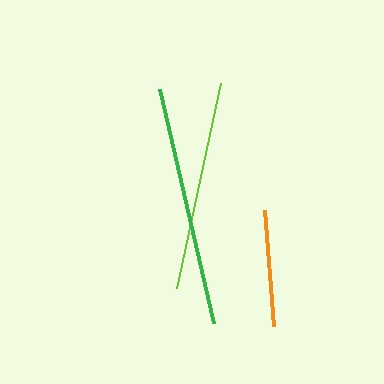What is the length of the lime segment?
The lime segment is approximately 210 pixels long.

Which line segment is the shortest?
The orange line is the shortest at approximately 117 pixels.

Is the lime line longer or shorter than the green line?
The green line is longer than the lime line.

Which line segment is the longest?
The green line is the longest at approximately 240 pixels.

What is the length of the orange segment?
The orange segment is approximately 117 pixels long.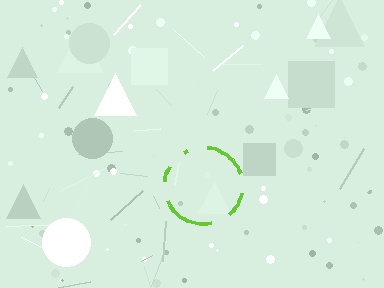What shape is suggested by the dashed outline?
The dashed outline suggests a circle.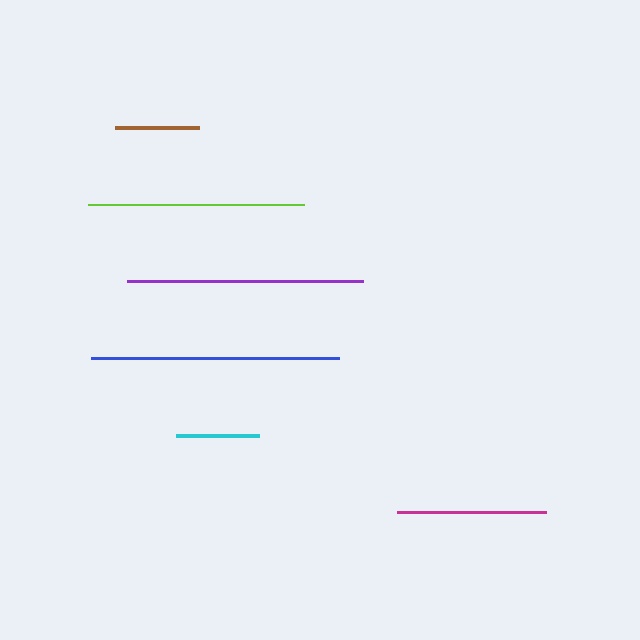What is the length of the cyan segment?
The cyan segment is approximately 82 pixels long.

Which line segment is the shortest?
The cyan line is the shortest at approximately 82 pixels.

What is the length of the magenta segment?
The magenta segment is approximately 149 pixels long.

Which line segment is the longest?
The blue line is the longest at approximately 247 pixels.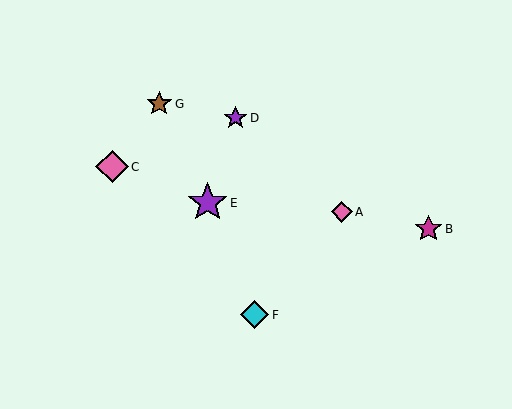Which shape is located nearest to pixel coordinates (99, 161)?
The pink diamond (labeled C) at (112, 167) is nearest to that location.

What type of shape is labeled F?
Shape F is a cyan diamond.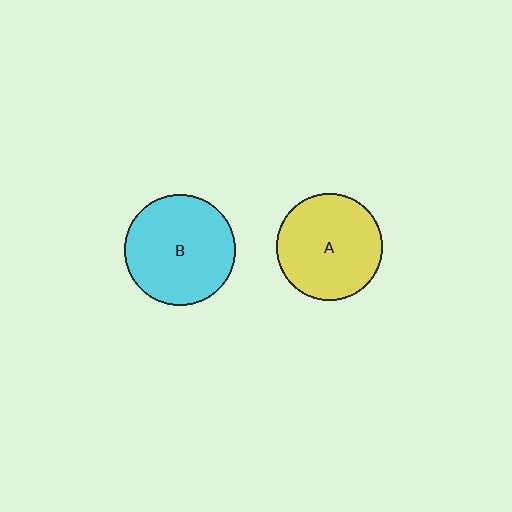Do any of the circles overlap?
No, none of the circles overlap.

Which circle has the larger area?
Circle B (cyan).